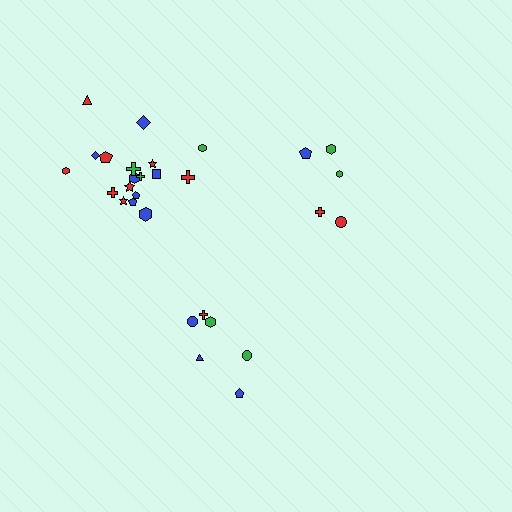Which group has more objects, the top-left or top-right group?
The top-left group.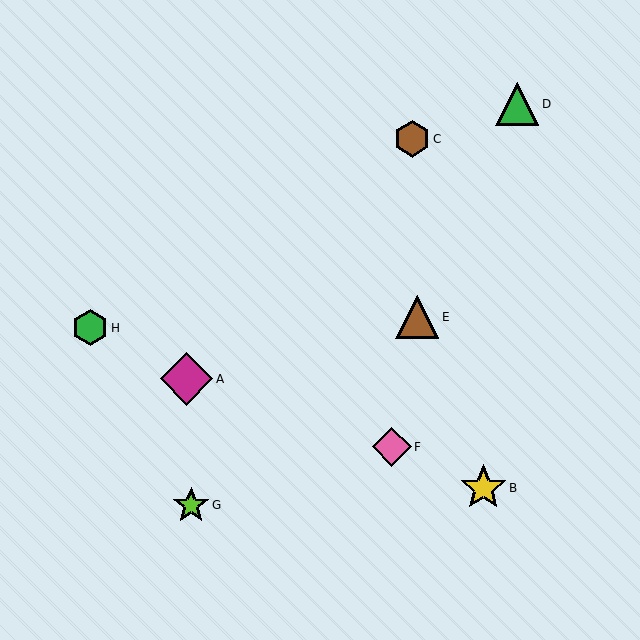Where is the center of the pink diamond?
The center of the pink diamond is at (392, 447).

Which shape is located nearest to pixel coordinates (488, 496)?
The yellow star (labeled B) at (483, 488) is nearest to that location.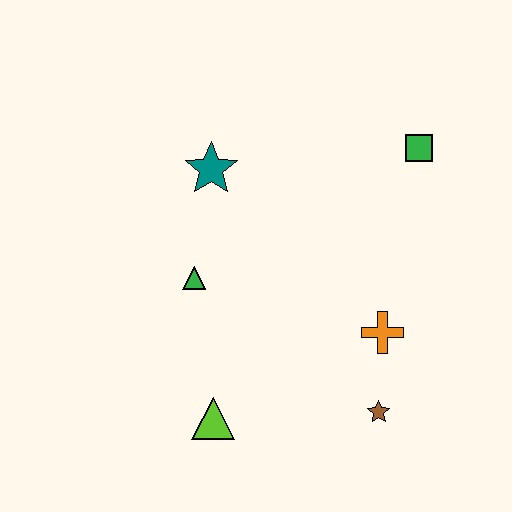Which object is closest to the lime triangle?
The green triangle is closest to the lime triangle.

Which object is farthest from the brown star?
The teal star is farthest from the brown star.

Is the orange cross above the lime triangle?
Yes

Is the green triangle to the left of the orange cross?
Yes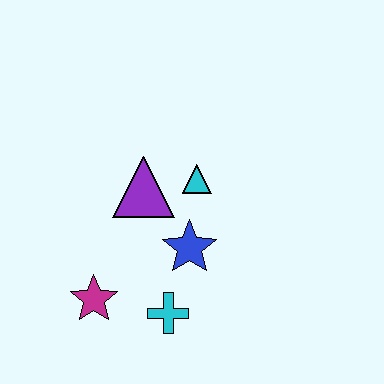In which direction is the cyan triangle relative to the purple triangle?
The cyan triangle is to the right of the purple triangle.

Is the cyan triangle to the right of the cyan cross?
Yes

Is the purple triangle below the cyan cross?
No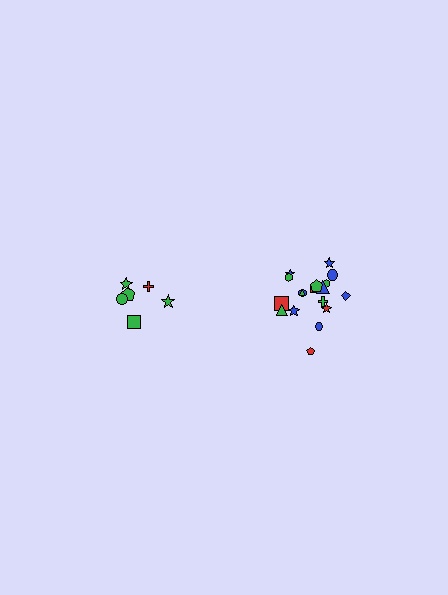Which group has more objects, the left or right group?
The right group.